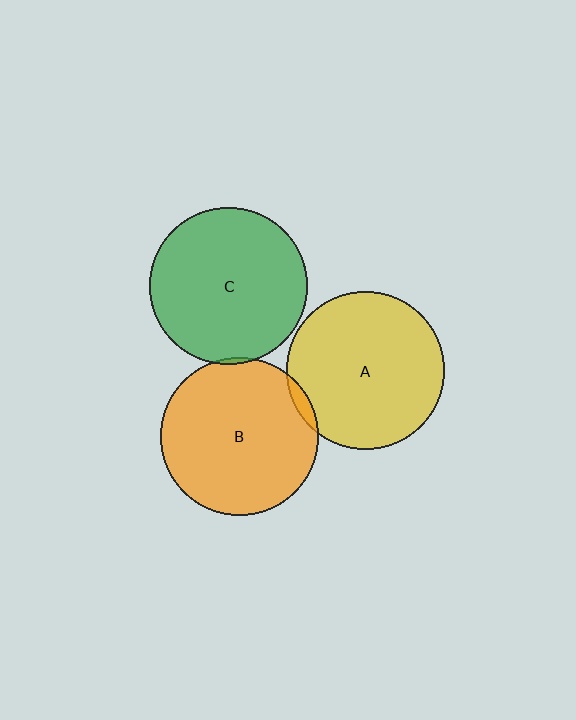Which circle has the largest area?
Circle A (yellow).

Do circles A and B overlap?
Yes.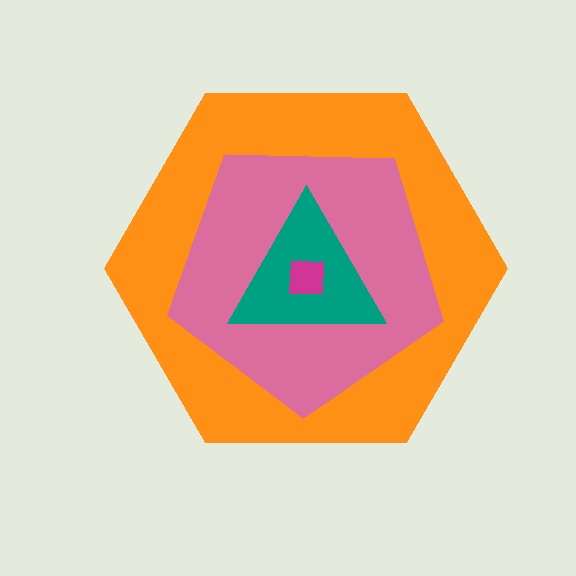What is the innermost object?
The magenta square.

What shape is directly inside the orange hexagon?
The pink pentagon.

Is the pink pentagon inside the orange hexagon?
Yes.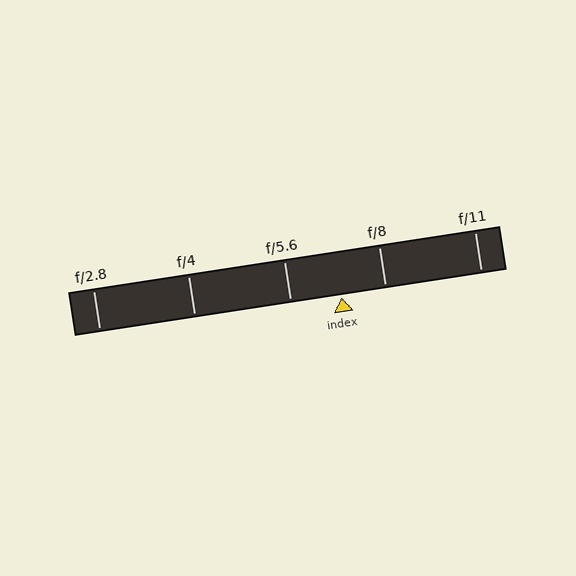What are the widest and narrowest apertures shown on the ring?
The widest aperture shown is f/2.8 and the narrowest is f/11.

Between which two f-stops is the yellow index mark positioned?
The index mark is between f/5.6 and f/8.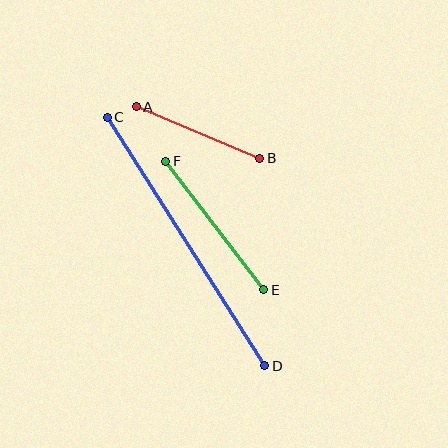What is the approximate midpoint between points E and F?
The midpoint is at approximately (215, 226) pixels.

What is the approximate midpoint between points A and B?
The midpoint is at approximately (198, 133) pixels.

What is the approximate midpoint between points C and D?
The midpoint is at approximately (186, 242) pixels.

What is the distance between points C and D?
The distance is approximately 294 pixels.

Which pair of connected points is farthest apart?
Points C and D are farthest apart.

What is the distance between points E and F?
The distance is approximately 161 pixels.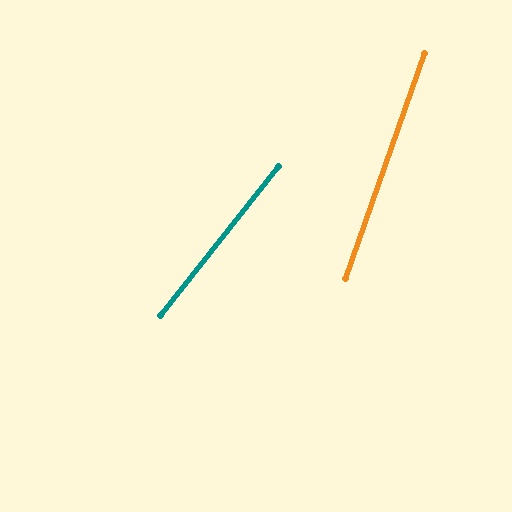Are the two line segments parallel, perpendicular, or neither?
Neither parallel nor perpendicular — they differ by about 19°.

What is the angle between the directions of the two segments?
Approximately 19 degrees.